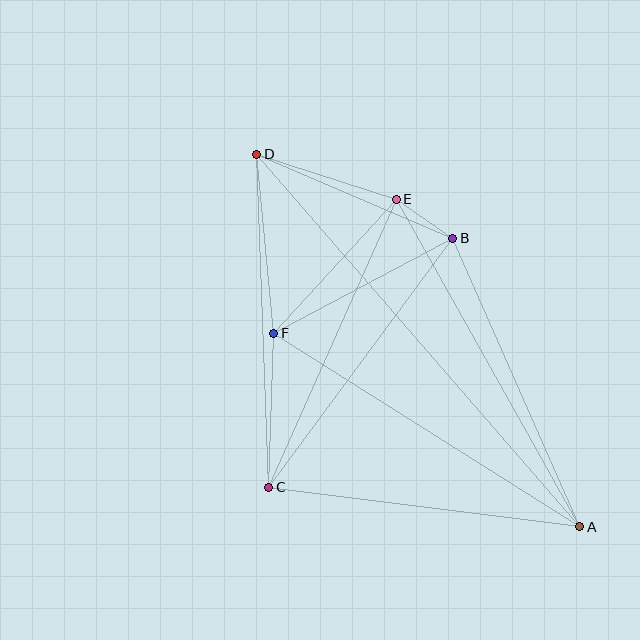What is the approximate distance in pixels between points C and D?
The distance between C and D is approximately 333 pixels.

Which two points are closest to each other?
Points B and E are closest to each other.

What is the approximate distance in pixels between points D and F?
The distance between D and F is approximately 180 pixels.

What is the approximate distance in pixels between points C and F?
The distance between C and F is approximately 154 pixels.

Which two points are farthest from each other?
Points A and D are farthest from each other.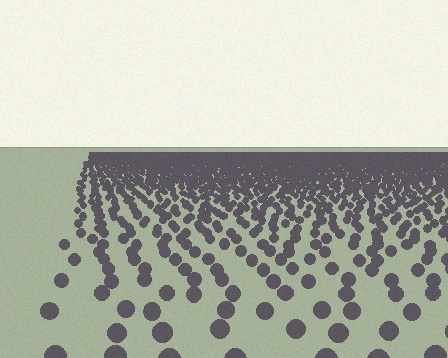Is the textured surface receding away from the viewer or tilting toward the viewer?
The surface is receding away from the viewer. Texture elements get smaller and denser toward the top.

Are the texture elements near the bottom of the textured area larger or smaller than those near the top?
Larger. Near the bottom, elements are closer to the viewer and appear at a bigger on-screen size.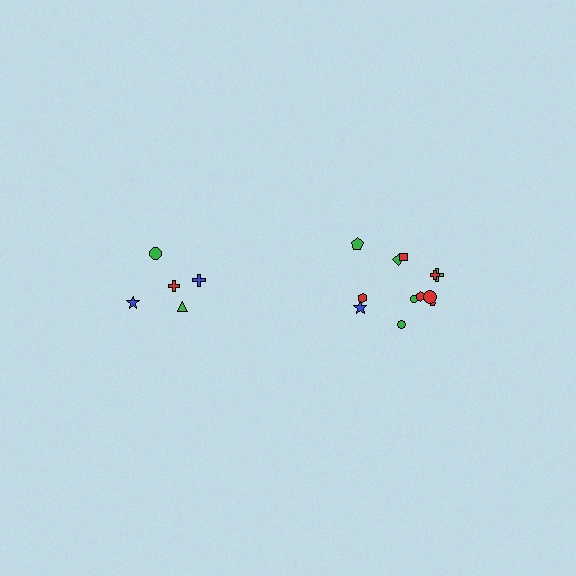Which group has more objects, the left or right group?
The right group.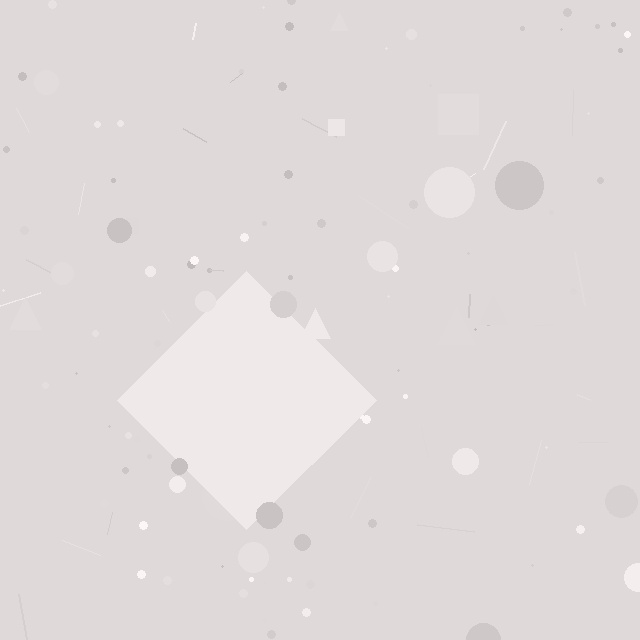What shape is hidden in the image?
A diamond is hidden in the image.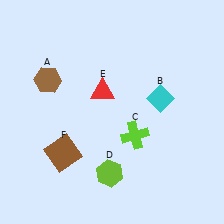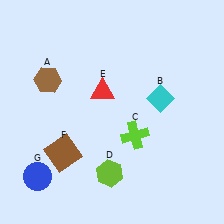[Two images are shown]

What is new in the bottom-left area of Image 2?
A blue circle (G) was added in the bottom-left area of Image 2.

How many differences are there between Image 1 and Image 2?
There is 1 difference between the two images.